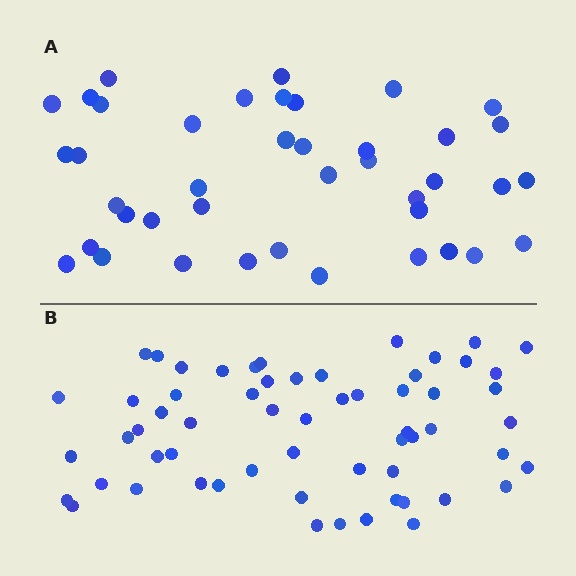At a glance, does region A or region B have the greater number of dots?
Region B (the bottom region) has more dots.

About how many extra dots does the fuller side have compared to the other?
Region B has approximately 20 more dots than region A.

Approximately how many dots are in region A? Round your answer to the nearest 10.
About 40 dots. (The exact count is 41, which rounds to 40.)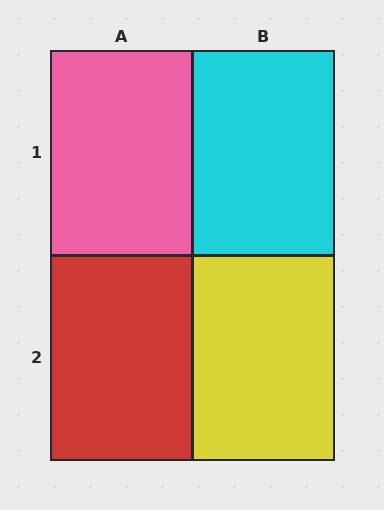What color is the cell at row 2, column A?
Red.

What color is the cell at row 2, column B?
Yellow.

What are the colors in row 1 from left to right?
Pink, cyan.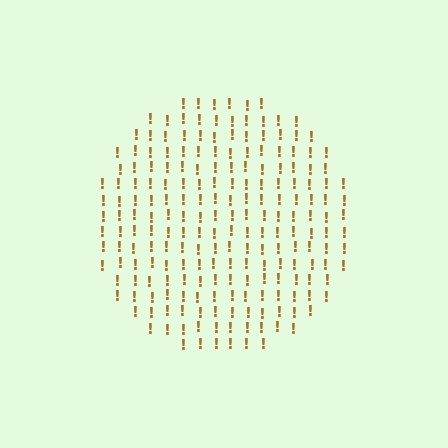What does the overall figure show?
The overall figure shows a circle.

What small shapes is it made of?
It is made of small exclamation marks.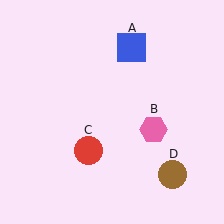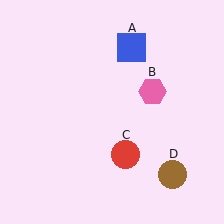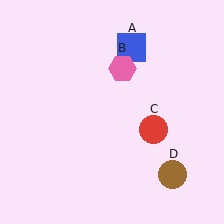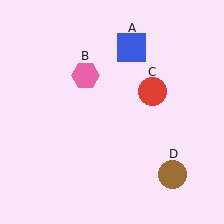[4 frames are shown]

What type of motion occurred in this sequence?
The pink hexagon (object B), red circle (object C) rotated counterclockwise around the center of the scene.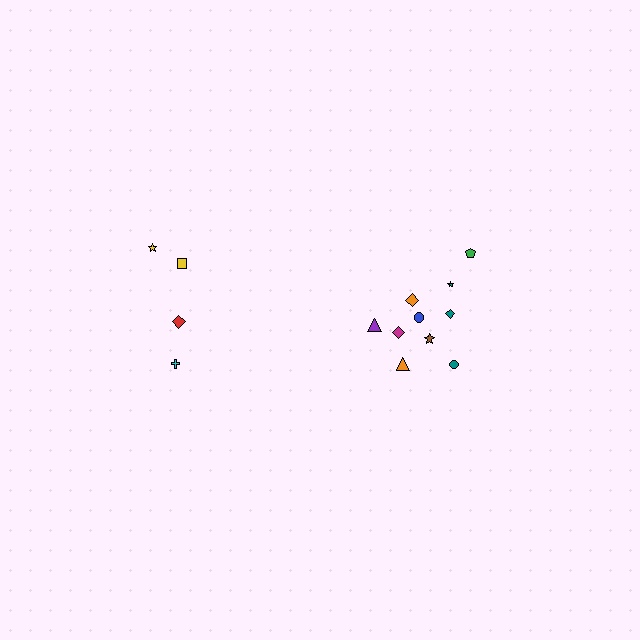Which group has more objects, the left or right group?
The right group.